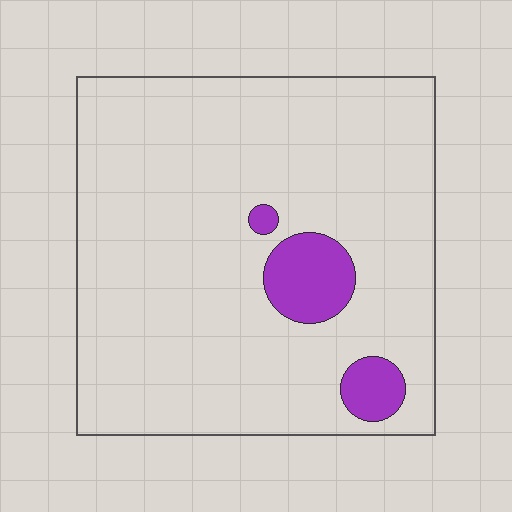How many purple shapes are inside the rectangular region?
3.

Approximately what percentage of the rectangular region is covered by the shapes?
Approximately 10%.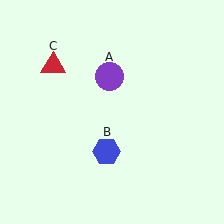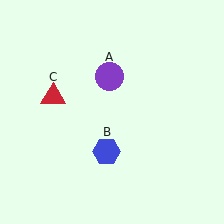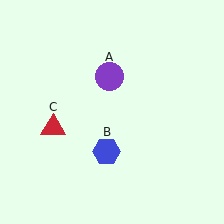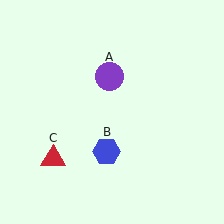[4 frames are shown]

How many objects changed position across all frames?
1 object changed position: red triangle (object C).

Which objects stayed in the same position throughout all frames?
Purple circle (object A) and blue hexagon (object B) remained stationary.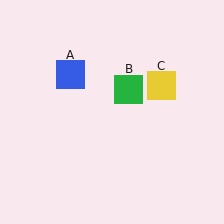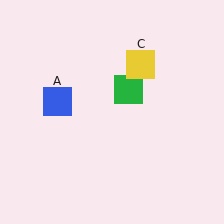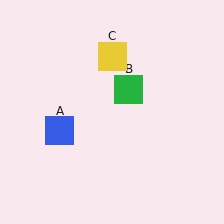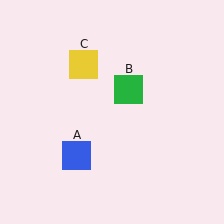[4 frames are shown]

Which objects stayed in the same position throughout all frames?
Green square (object B) remained stationary.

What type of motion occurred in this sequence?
The blue square (object A), yellow square (object C) rotated counterclockwise around the center of the scene.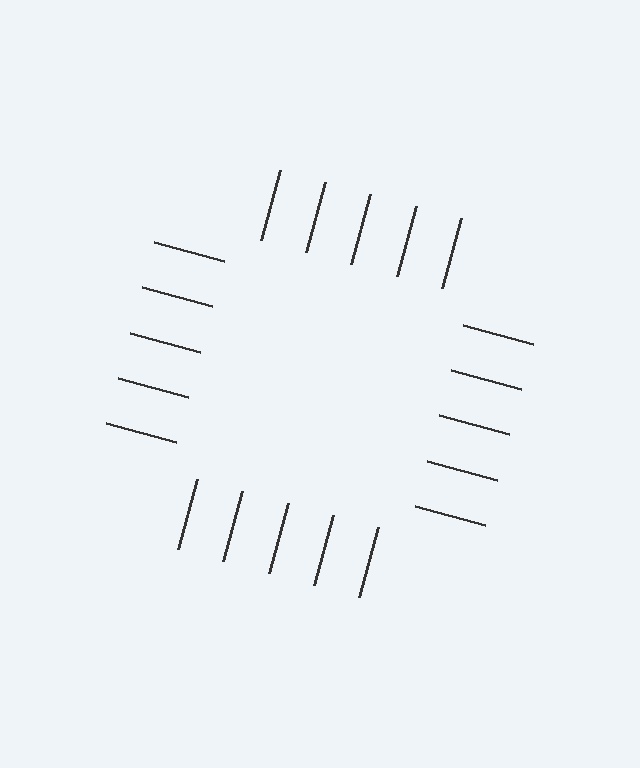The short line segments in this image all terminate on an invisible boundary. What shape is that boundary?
An illusory square — the line segments terminate on its edges but no continuous stroke is drawn.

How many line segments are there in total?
20 — 5 along each of the 4 edges.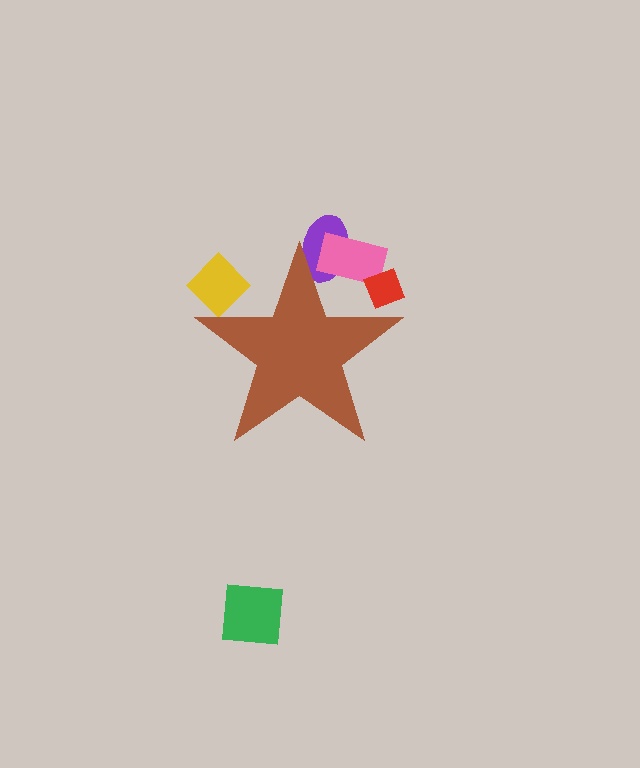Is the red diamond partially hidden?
Yes, the red diamond is partially hidden behind the brown star.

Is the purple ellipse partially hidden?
Yes, the purple ellipse is partially hidden behind the brown star.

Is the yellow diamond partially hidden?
Yes, the yellow diamond is partially hidden behind the brown star.